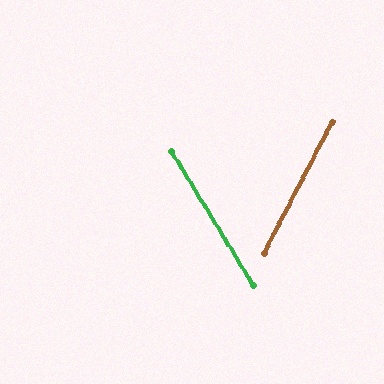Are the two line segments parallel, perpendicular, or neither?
Neither parallel nor perpendicular — they differ by about 59°.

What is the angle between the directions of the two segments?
Approximately 59 degrees.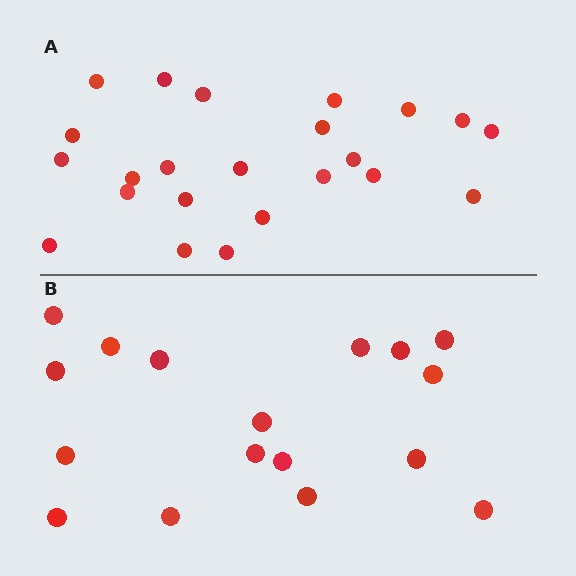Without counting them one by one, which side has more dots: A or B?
Region A (the top region) has more dots.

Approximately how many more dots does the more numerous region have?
Region A has about 6 more dots than region B.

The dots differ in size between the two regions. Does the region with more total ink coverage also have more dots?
No. Region B has more total ink coverage because its dots are larger, but region A actually contains more individual dots. Total area can be misleading — the number of items is what matters here.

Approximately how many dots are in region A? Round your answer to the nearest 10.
About 20 dots. (The exact count is 23, which rounds to 20.)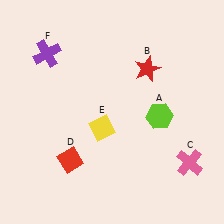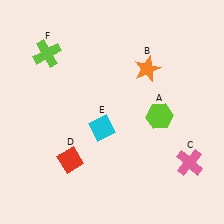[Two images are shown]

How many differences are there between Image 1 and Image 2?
There are 3 differences between the two images.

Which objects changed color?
B changed from red to orange. E changed from yellow to cyan. F changed from purple to lime.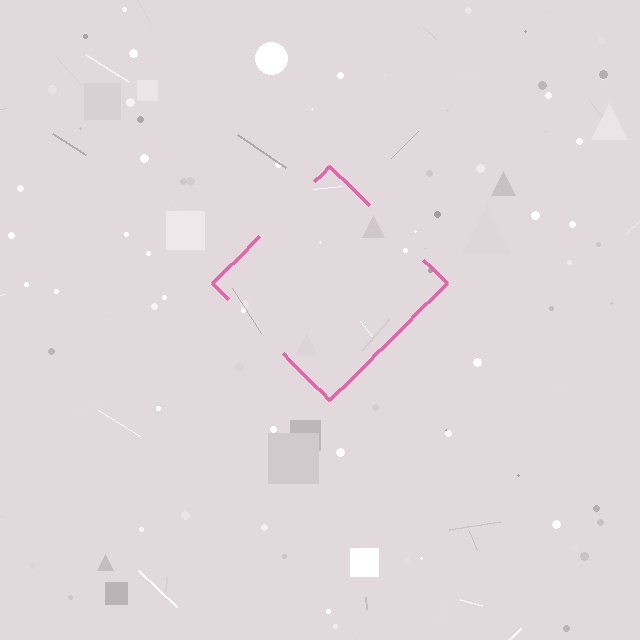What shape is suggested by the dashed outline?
The dashed outline suggests a diamond.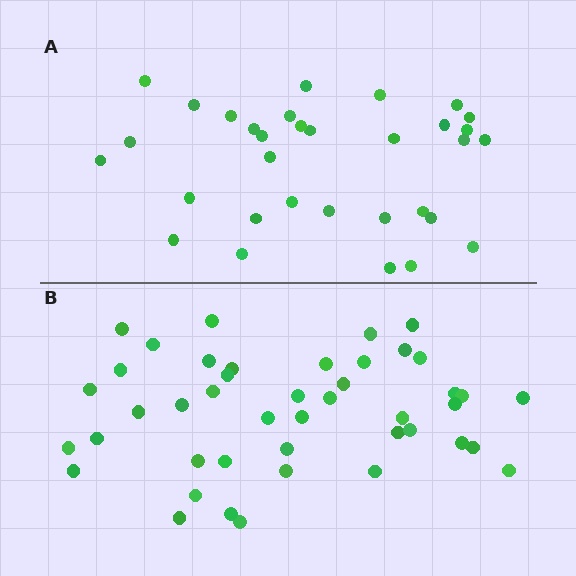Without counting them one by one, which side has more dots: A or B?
Region B (the bottom region) has more dots.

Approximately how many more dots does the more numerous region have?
Region B has roughly 12 or so more dots than region A.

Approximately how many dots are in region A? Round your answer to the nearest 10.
About 30 dots. (The exact count is 32, which rounds to 30.)